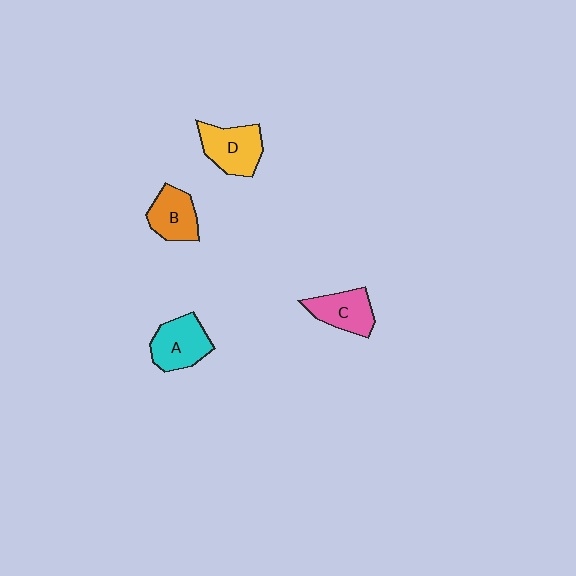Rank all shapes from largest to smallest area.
From largest to smallest: D (yellow), A (cyan), C (pink), B (orange).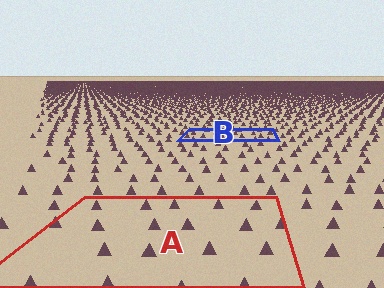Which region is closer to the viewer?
Region A is closer. The texture elements there are larger and more spread out.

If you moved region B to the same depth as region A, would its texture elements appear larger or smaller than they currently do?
They would appear larger. At a closer depth, the same texture elements are projected at a bigger on-screen size.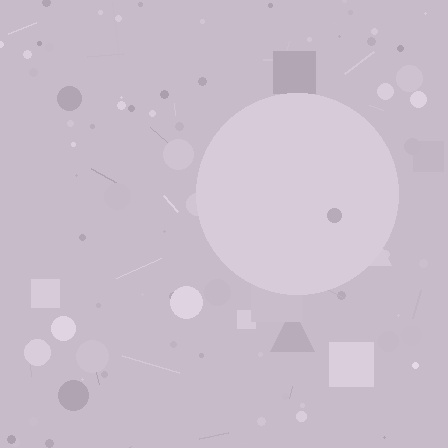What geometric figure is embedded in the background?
A circle is embedded in the background.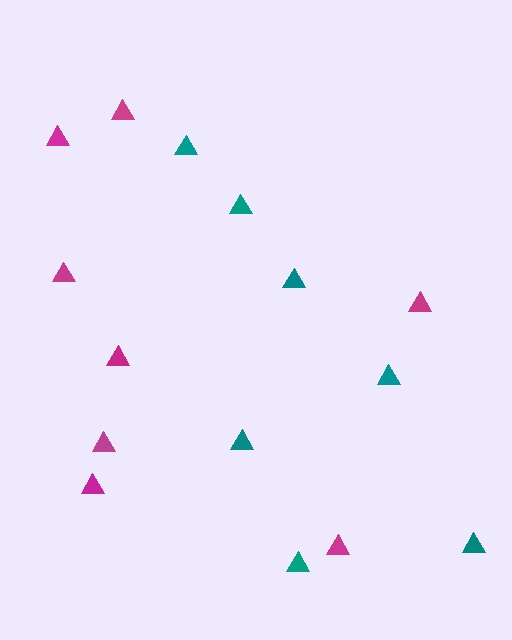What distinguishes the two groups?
There are 2 groups: one group of teal triangles (7) and one group of magenta triangles (8).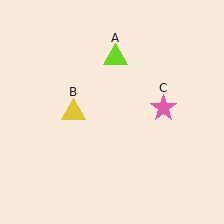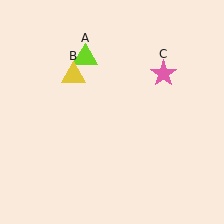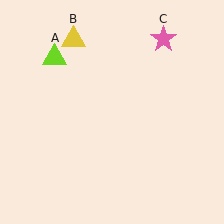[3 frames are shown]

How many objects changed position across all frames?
3 objects changed position: lime triangle (object A), yellow triangle (object B), pink star (object C).